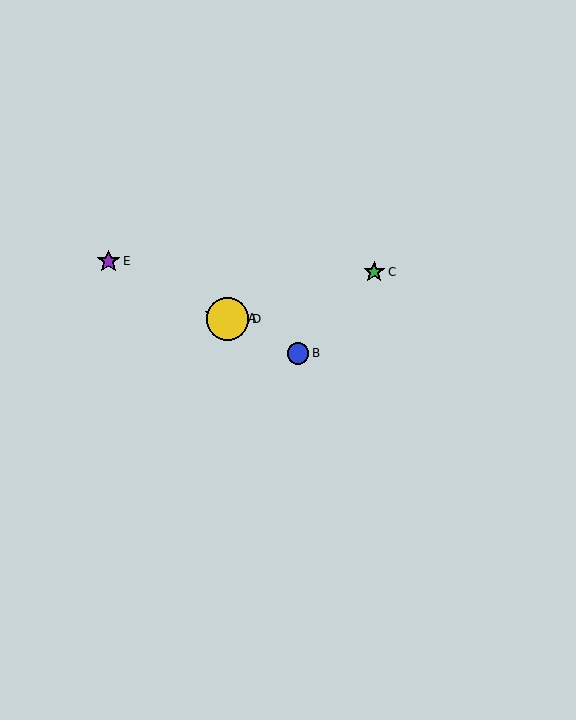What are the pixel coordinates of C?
Object C is at (374, 272).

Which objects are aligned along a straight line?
Objects A, B, D, E are aligned along a straight line.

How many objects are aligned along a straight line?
4 objects (A, B, D, E) are aligned along a straight line.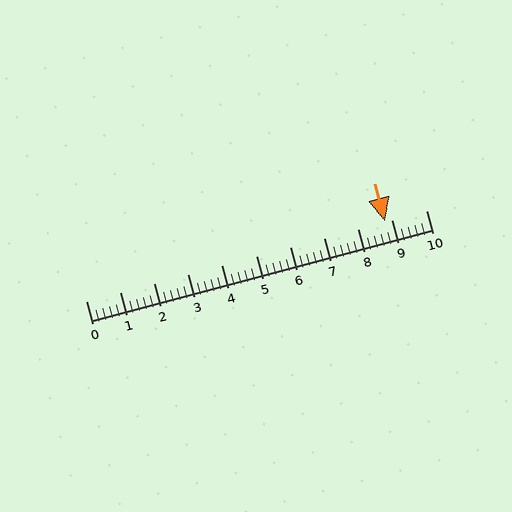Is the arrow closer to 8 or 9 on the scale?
The arrow is closer to 9.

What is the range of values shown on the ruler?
The ruler shows values from 0 to 10.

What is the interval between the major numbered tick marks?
The major tick marks are spaced 1 units apart.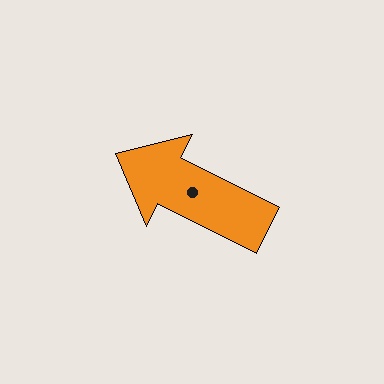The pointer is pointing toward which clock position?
Roughly 10 o'clock.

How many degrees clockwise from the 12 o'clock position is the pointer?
Approximately 297 degrees.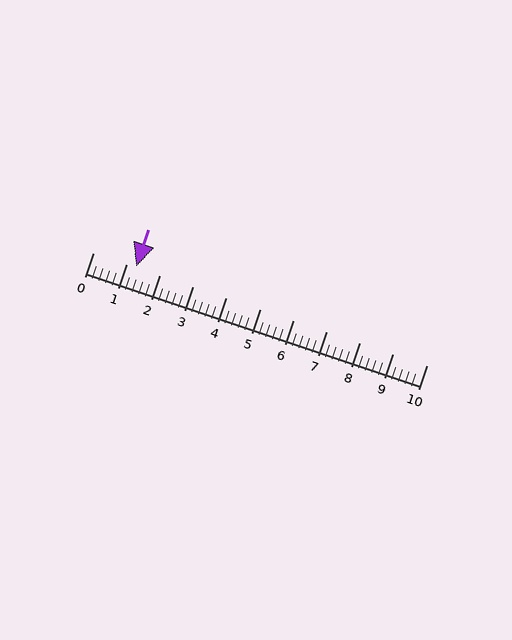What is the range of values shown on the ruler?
The ruler shows values from 0 to 10.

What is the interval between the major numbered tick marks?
The major tick marks are spaced 1 units apart.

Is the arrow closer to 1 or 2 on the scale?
The arrow is closer to 1.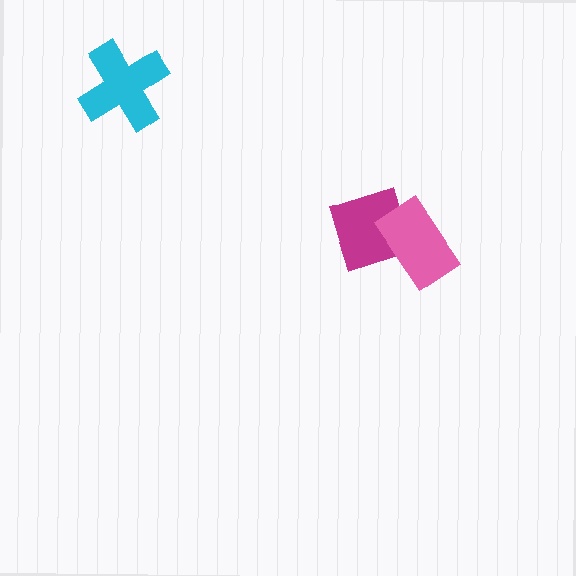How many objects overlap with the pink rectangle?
1 object overlaps with the pink rectangle.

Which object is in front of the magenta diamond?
The pink rectangle is in front of the magenta diamond.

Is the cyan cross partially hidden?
No, no other shape covers it.